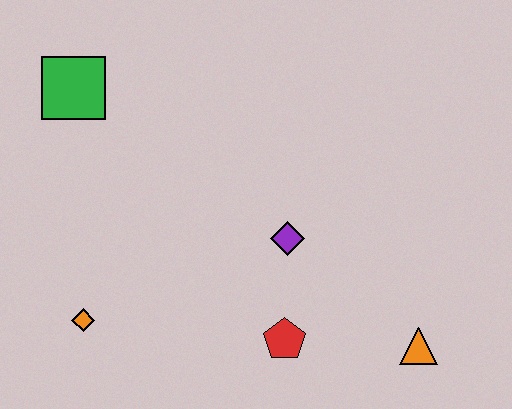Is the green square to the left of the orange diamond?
Yes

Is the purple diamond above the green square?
No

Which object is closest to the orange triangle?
The red pentagon is closest to the orange triangle.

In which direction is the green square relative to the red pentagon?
The green square is above the red pentagon.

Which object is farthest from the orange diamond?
The orange triangle is farthest from the orange diamond.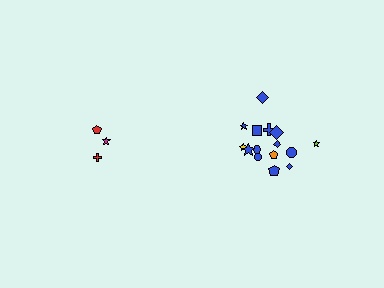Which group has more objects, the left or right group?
The right group.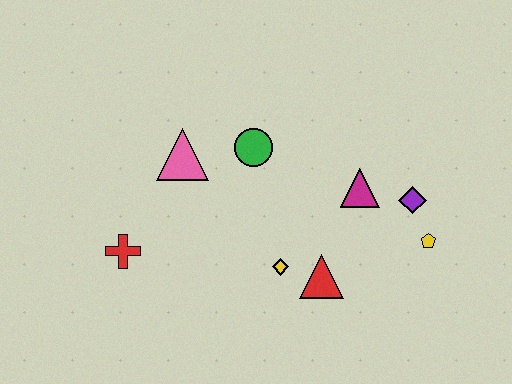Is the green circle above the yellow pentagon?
Yes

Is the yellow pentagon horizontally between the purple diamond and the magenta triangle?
No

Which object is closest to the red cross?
The pink triangle is closest to the red cross.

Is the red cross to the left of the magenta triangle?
Yes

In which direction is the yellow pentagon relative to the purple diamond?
The yellow pentagon is below the purple diamond.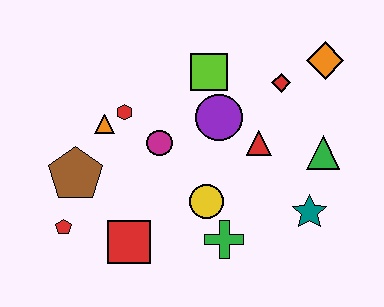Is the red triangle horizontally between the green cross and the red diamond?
Yes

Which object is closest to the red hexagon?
The orange triangle is closest to the red hexagon.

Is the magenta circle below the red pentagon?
No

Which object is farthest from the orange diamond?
The red pentagon is farthest from the orange diamond.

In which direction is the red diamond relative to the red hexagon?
The red diamond is to the right of the red hexagon.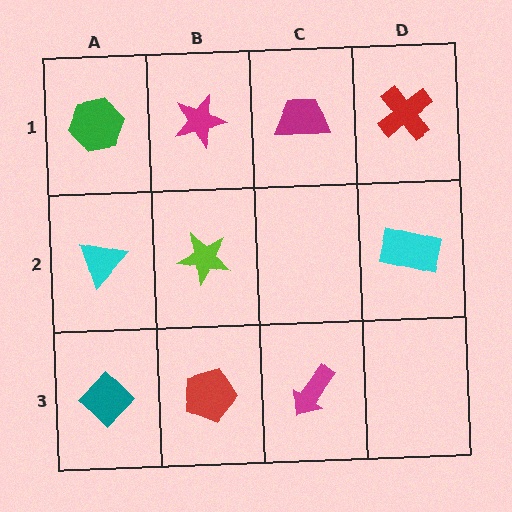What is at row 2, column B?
A lime star.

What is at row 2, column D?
A cyan rectangle.